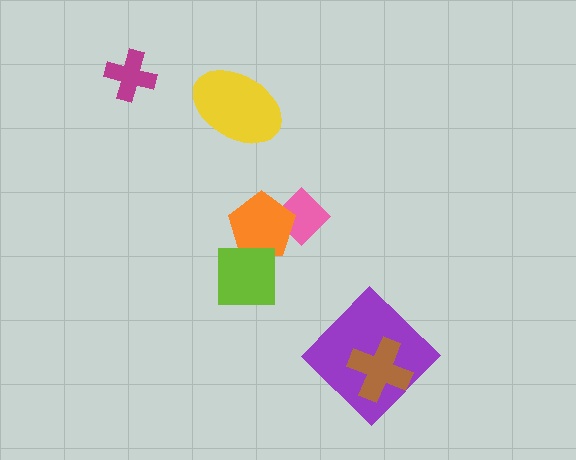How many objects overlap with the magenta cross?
0 objects overlap with the magenta cross.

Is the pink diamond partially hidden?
Yes, it is partially covered by another shape.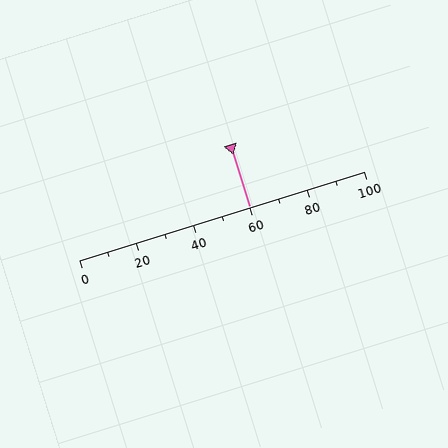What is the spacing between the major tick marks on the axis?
The major ticks are spaced 20 apart.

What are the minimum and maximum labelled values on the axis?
The axis runs from 0 to 100.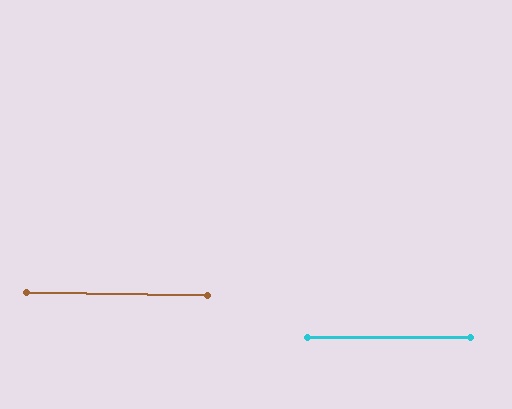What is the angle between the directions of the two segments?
Approximately 1 degree.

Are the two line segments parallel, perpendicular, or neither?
Parallel — their directions differ by only 1.2°.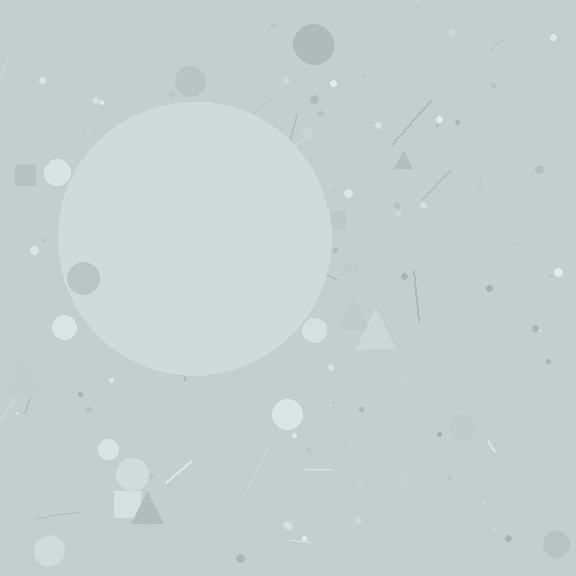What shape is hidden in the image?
A circle is hidden in the image.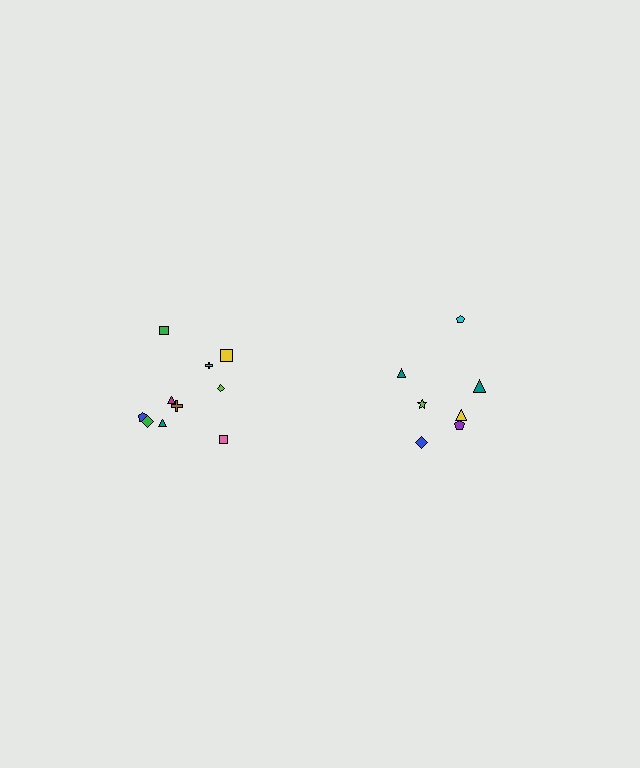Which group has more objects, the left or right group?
The left group.